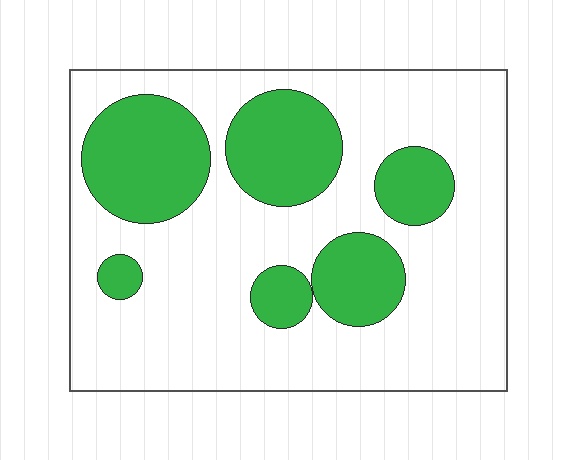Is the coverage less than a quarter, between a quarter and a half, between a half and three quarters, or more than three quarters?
Between a quarter and a half.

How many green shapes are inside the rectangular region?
6.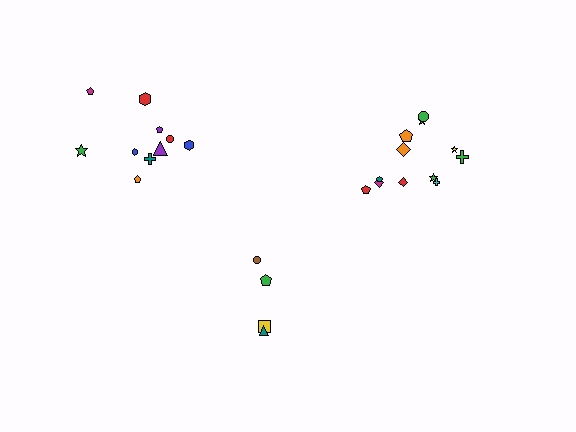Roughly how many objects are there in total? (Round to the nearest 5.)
Roughly 25 objects in total.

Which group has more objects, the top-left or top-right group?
The top-right group.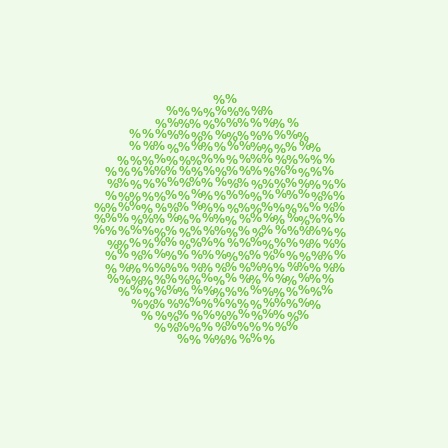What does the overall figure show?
The overall figure shows a circle.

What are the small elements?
The small elements are percent signs.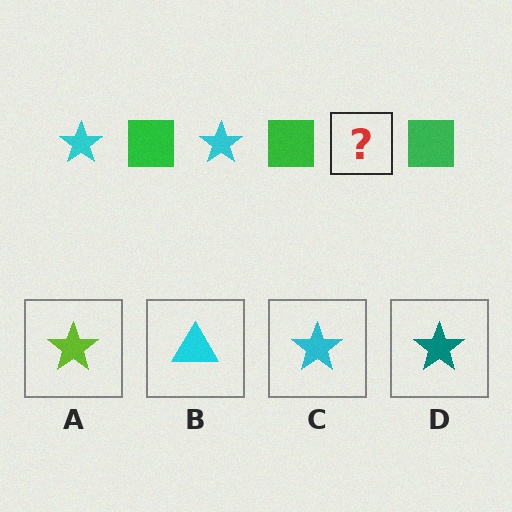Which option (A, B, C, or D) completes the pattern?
C.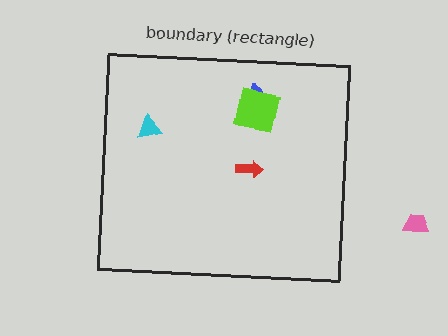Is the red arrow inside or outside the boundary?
Inside.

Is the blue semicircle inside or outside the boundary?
Inside.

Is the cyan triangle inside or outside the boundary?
Inside.